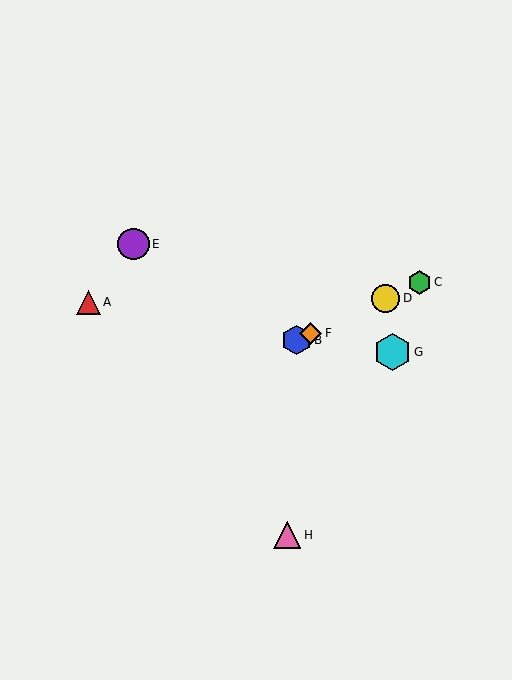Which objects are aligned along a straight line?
Objects B, C, D, F are aligned along a straight line.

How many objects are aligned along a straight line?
4 objects (B, C, D, F) are aligned along a straight line.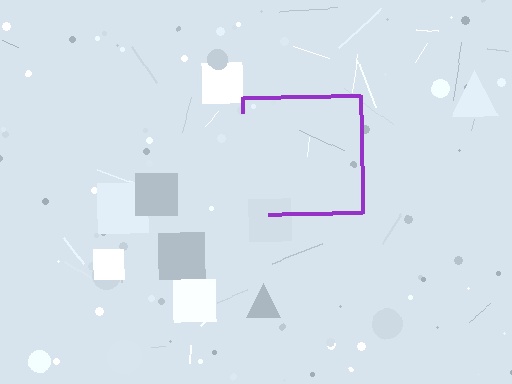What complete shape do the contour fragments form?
The contour fragments form a square.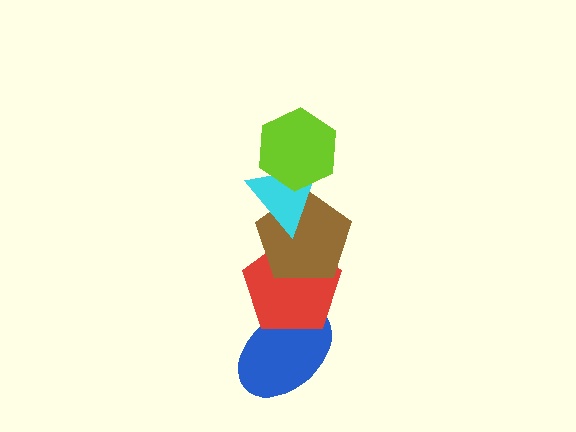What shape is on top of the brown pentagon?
The cyan triangle is on top of the brown pentagon.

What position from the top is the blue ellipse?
The blue ellipse is 5th from the top.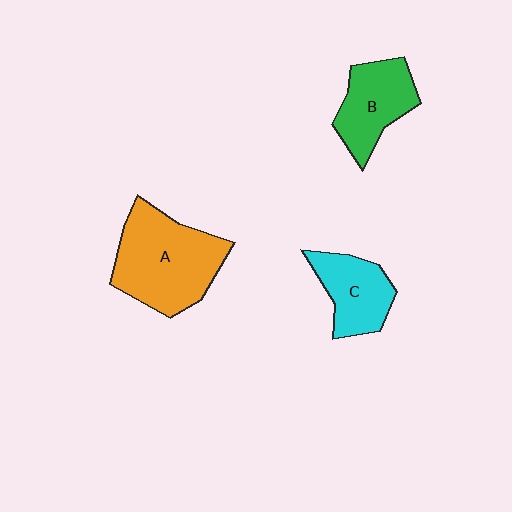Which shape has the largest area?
Shape A (orange).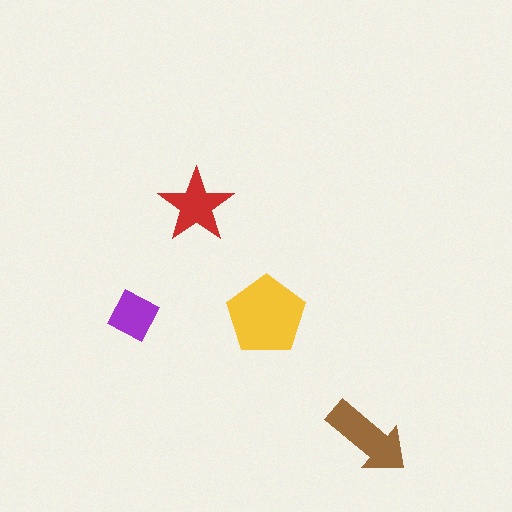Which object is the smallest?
The purple diamond.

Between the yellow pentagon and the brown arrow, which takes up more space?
The yellow pentagon.